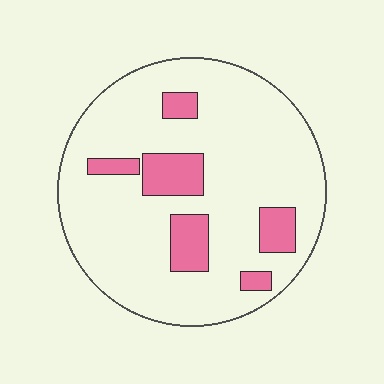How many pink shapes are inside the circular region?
6.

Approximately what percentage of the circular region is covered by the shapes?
Approximately 15%.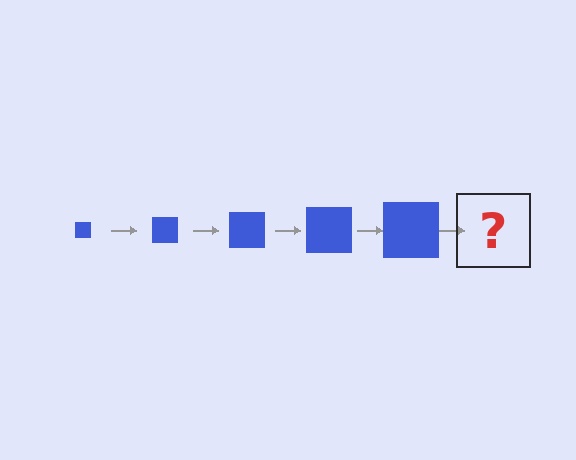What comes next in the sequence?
The next element should be a blue square, larger than the previous one.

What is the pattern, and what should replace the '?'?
The pattern is that the square gets progressively larger each step. The '?' should be a blue square, larger than the previous one.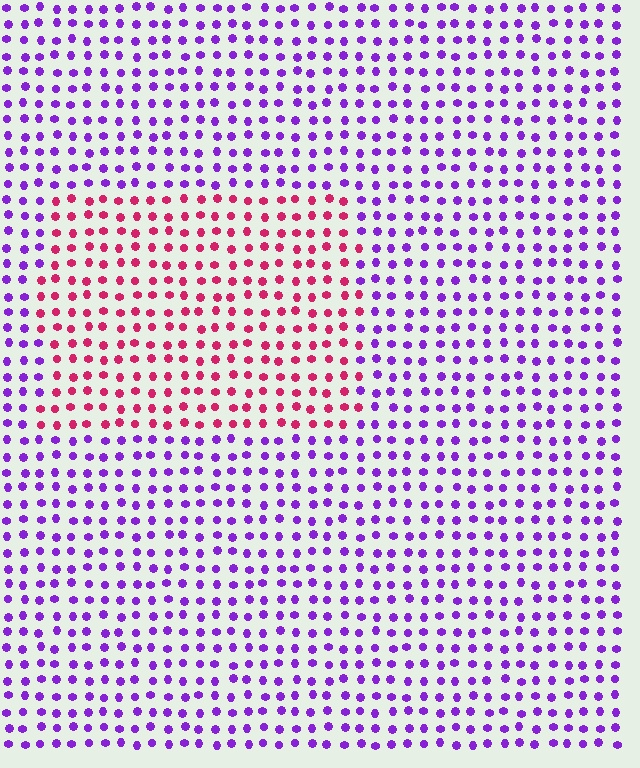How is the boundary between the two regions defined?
The boundary is defined purely by a slight shift in hue (about 62 degrees). Spacing, size, and orientation are identical on both sides.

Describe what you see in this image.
The image is filled with small purple elements in a uniform arrangement. A rectangle-shaped region is visible where the elements are tinted to a slightly different hue, forming a subtle color boundary.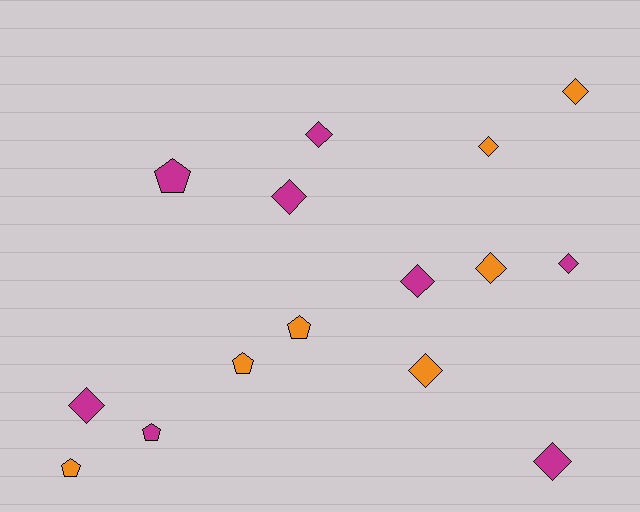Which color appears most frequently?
Magenta, with 8 objects.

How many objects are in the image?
There are 15 objects.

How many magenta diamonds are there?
There are 6 magenta diamonds.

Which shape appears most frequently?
Diamond, with 10 objects.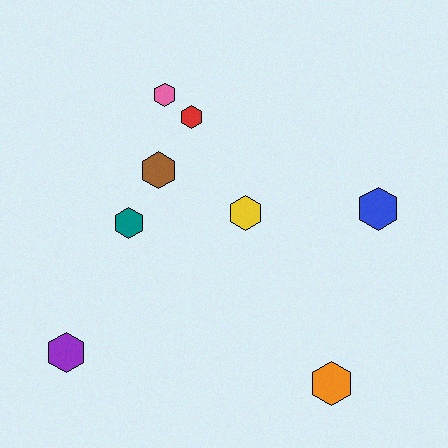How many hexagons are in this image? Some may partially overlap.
There are 8 hexagons.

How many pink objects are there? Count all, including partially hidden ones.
There is 1 pink object.